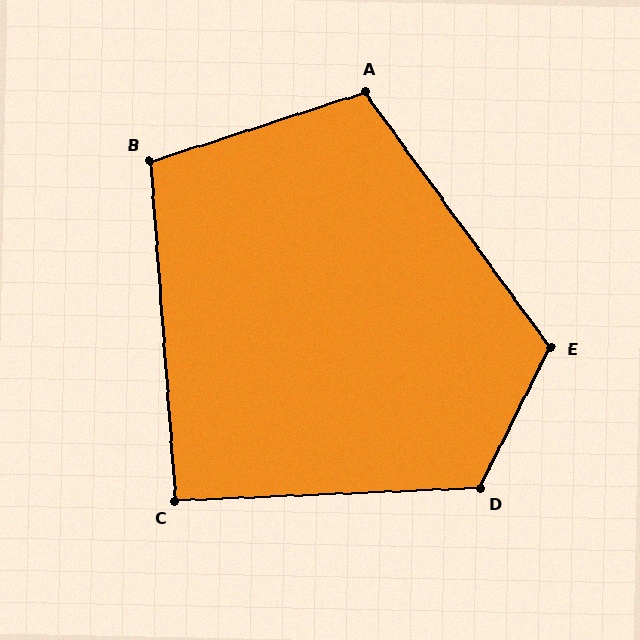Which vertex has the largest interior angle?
D, at approximately 119 degrees.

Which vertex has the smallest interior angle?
C, at approximately 92 degrees.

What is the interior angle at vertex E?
Approximately 117 degrees (obtuse).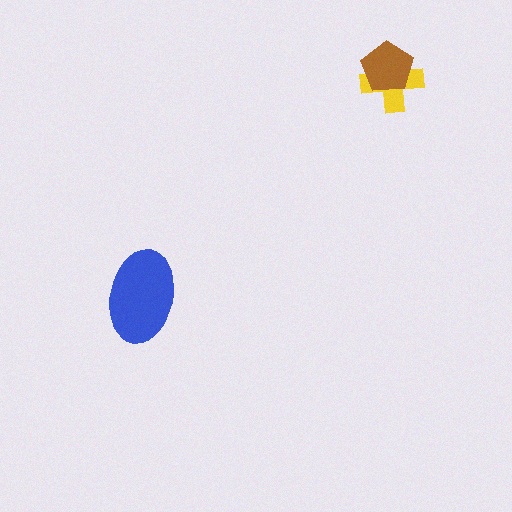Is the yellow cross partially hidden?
Yes, it is partially covered by another shape.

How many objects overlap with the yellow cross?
1 object overlaps with the yellow cross.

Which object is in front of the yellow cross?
The brown pentagon is in front of the yellow cross.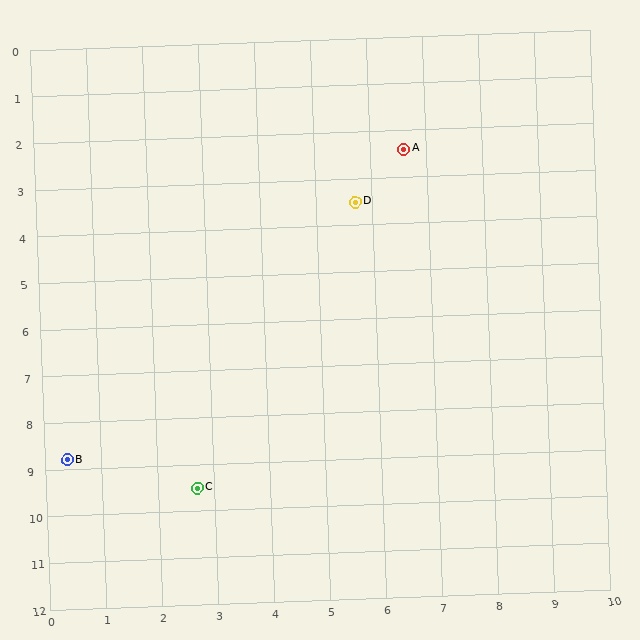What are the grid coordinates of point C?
Point C is at approximately (2.7, 9.5).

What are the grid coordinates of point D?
Point D is at approximately (5.7, 3.5).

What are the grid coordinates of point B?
Point B is at approximately (0.4, 8.8).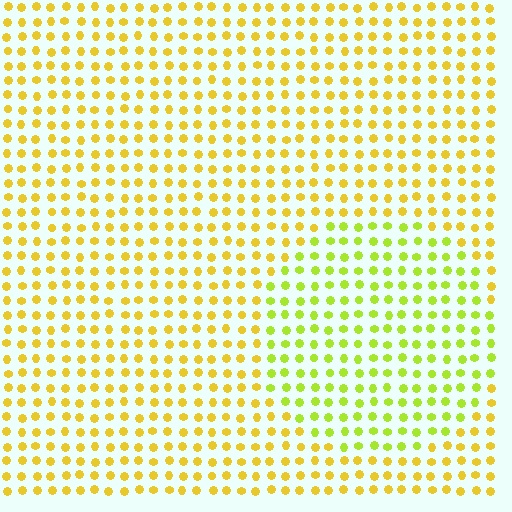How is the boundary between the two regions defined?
The boundary is defined purely by a slight shift in hue (about 31 degrees). Spacing, size, and orientation are identical on both sides.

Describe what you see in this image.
The image is filled with small yellow elements in a uniform arrangement. A circle-shaped region is visible where the elements are tinted to a slightly different hue, forming a subtle color boundary.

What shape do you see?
I see a circle.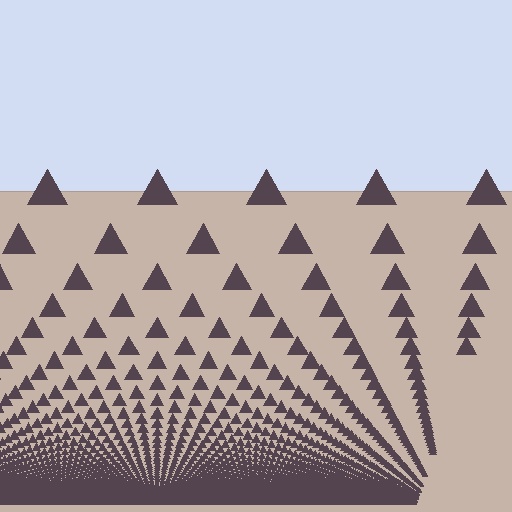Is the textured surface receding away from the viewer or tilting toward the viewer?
The surface appears to tilt toward the viewer. Texture elements get larger and sparser toward the top.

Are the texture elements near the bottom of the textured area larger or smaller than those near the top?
Smaller. The gradient is inverted — elements near the bottom are smaller and denser.